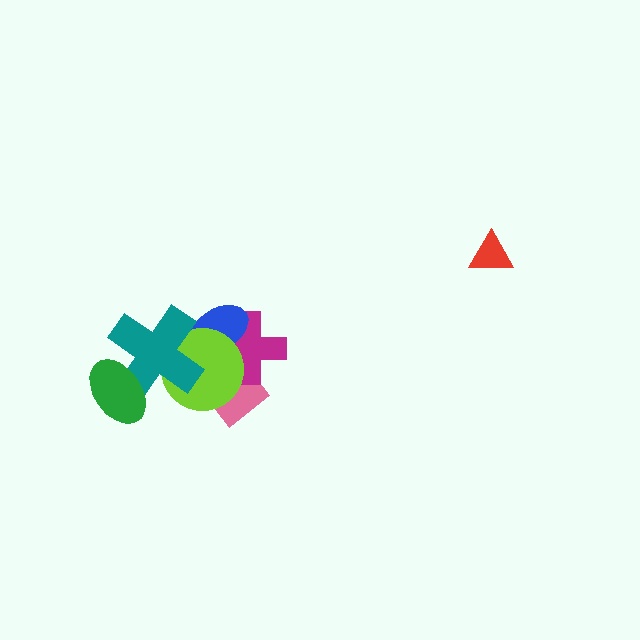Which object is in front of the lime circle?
The teal cross is in front of the lime circle.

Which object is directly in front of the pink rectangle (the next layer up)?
The magenta cross is directly in front of the pink rectangle.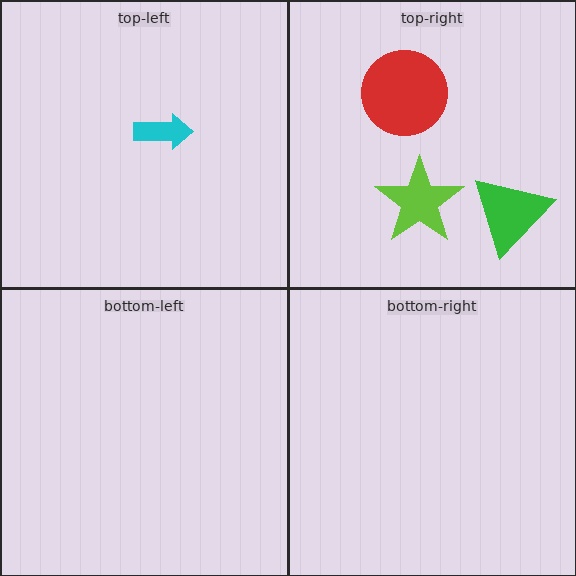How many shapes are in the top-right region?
3.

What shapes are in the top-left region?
The cyan arrow.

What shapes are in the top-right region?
The red circle, the lime star, the green triangle.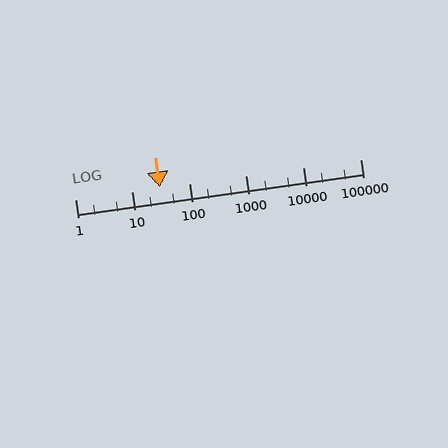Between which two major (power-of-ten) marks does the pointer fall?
The pointer is between 10 and 100.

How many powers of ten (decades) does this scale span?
The scale spans 5 decades, from 1 to 100000.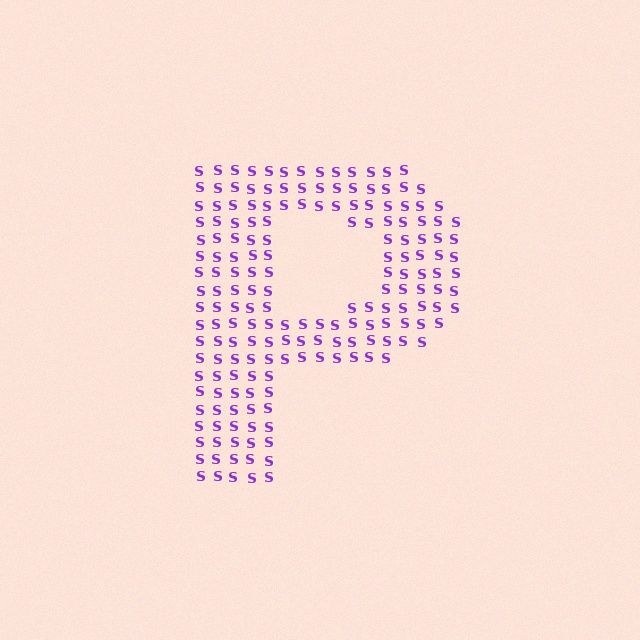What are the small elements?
The small elements are letter S's.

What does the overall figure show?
The overall figure shows the letter P.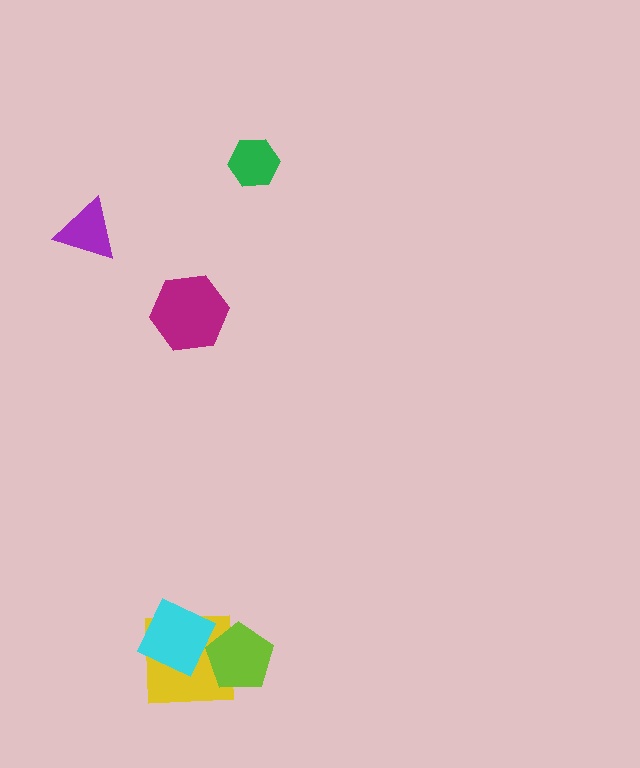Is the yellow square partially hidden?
Yes, it is partially covered by another shape.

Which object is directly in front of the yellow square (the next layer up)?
The lime pentagon is directly in front of the yellow square.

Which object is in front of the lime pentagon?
The cyan diamond is in front of the lime pentagon.